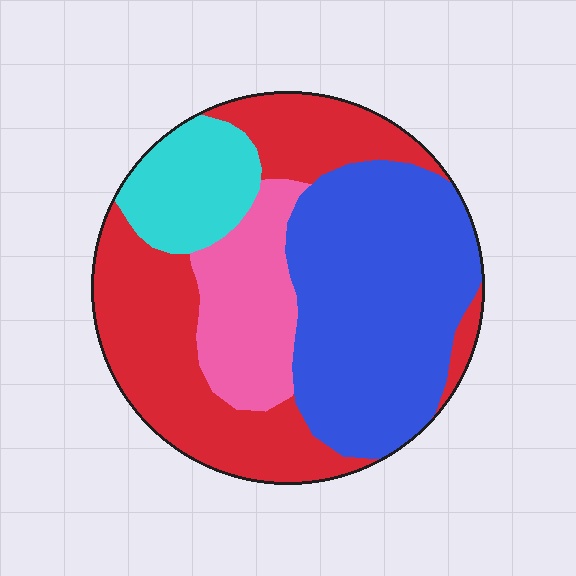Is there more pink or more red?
Red.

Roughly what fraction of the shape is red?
Red takes up about three eighths (3/8) of the shape.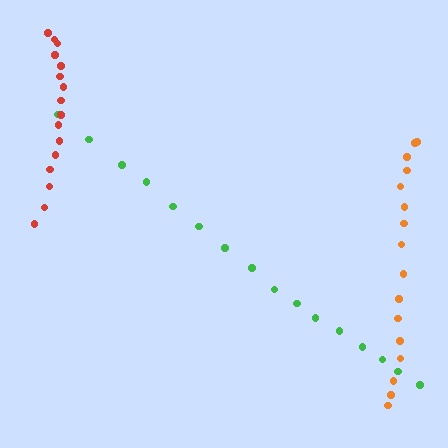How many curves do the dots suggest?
There are 3 distinct paths.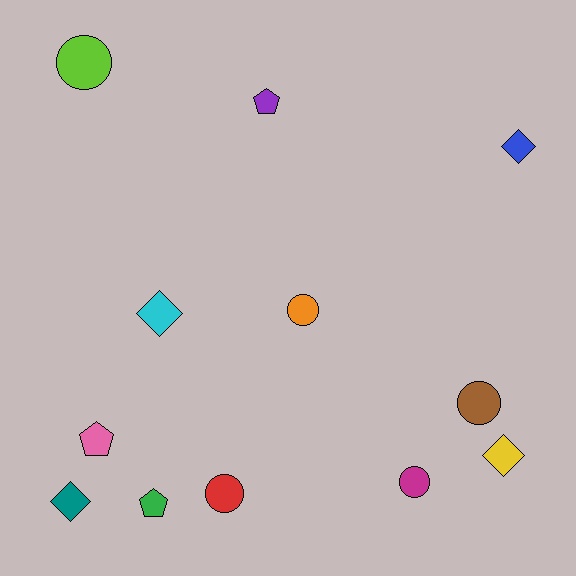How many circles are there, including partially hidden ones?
There are 5 circles.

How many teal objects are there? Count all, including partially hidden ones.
There is 1 teal object.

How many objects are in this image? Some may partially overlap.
There are 12 objects.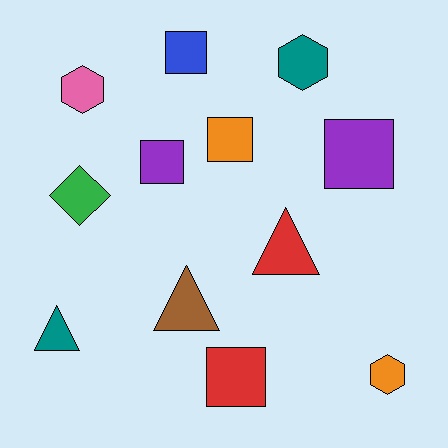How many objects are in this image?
There are 12 objects.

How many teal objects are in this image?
There are 2 teal objects.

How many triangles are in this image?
There are 3 triangles.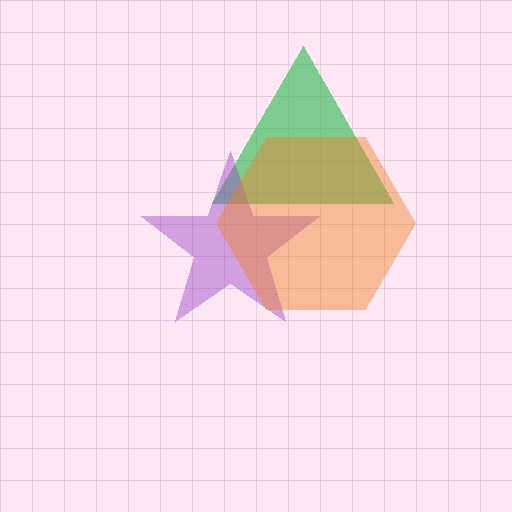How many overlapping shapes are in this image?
There are 3 overlapping shapes in the image.